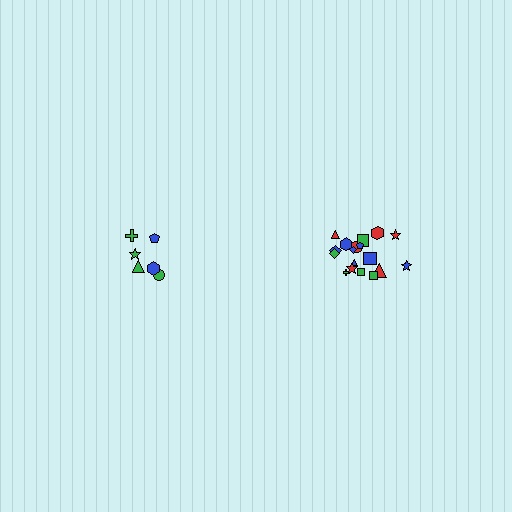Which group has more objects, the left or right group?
The right group.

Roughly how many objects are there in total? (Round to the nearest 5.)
Roughly 25 objects in total.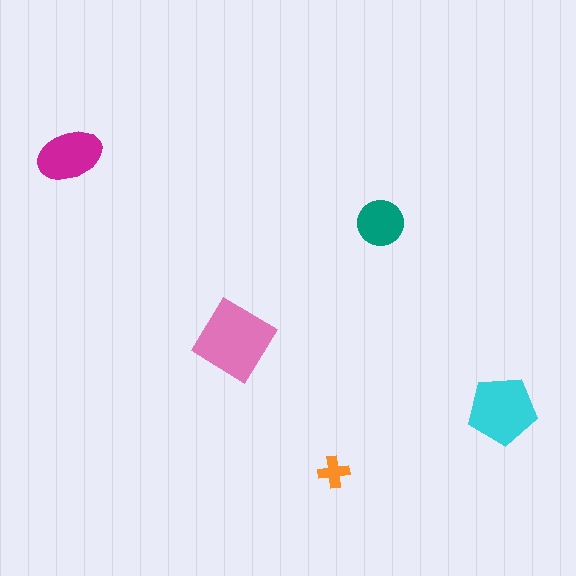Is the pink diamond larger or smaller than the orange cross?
Larger.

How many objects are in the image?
There are 5 objects in the image.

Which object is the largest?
The pink diamond.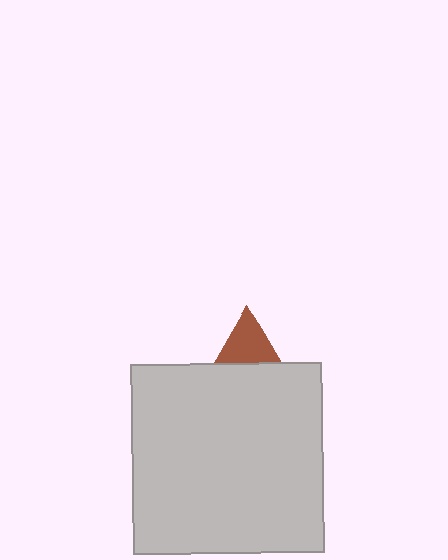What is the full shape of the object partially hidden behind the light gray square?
The partially hidden object is a brown triangle.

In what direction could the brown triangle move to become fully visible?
The brown triangle could move up. That would shift it out from behind the light gray square entirely.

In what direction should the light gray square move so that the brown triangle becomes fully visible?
The light gray square should move down. That is the shortest direction to clear the overlap and leave the brown triangle fully visible.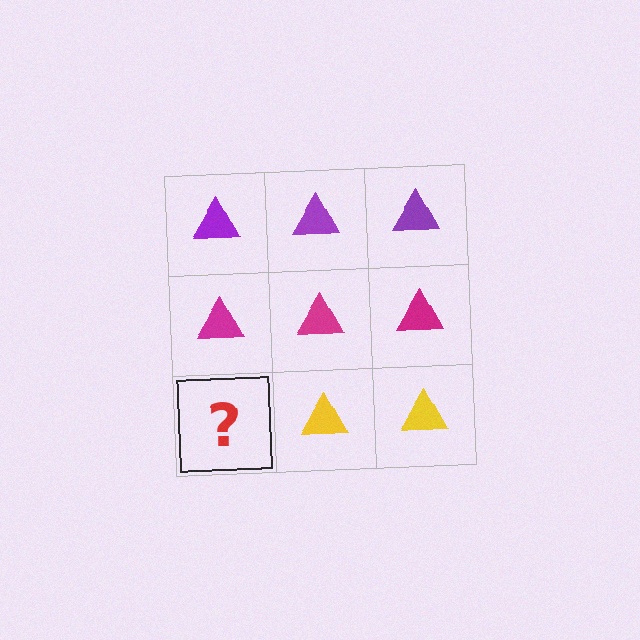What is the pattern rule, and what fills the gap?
The rule is that each row has a consistent color. The gap should be filled with a yellow triangle.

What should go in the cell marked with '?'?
The missing cell should contain a yellow triangle.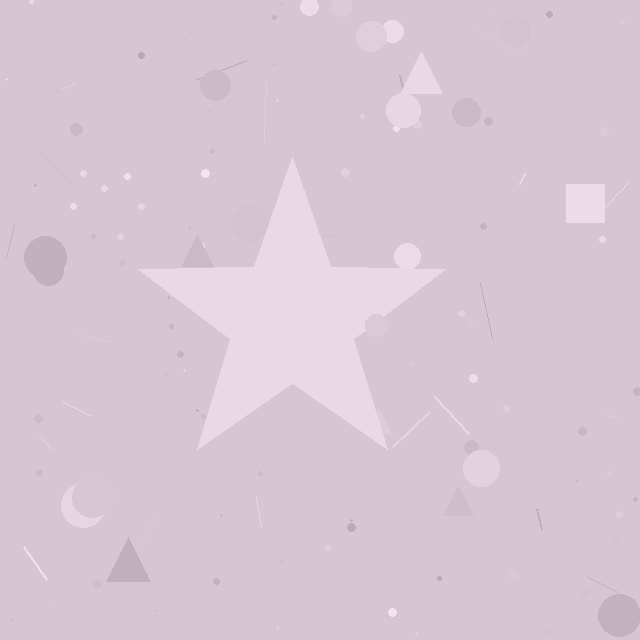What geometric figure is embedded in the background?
A star is embedded in the background.